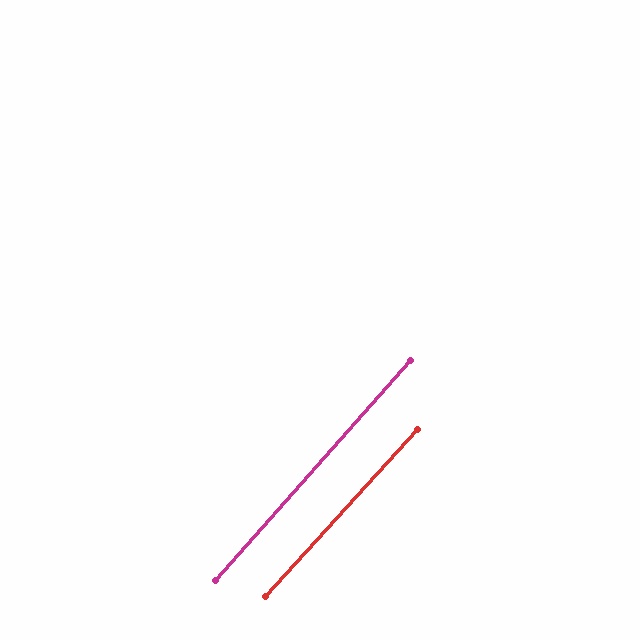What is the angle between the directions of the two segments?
Approximately 1 degree.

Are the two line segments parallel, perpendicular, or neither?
Parallel — their directions differ by only 0.6°.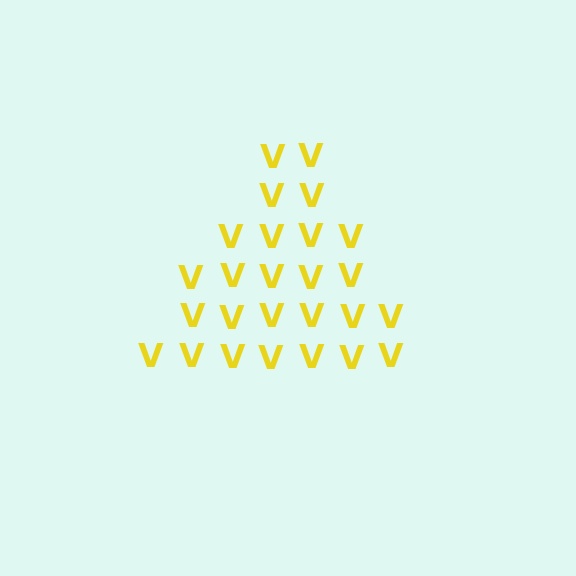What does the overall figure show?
The overall figure shows a triangle.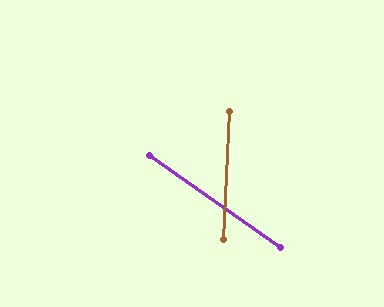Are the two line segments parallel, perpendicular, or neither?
Neither parallel nor perpendicular — they differ by about 58°.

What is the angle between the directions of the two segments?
Approximately 58 degrees.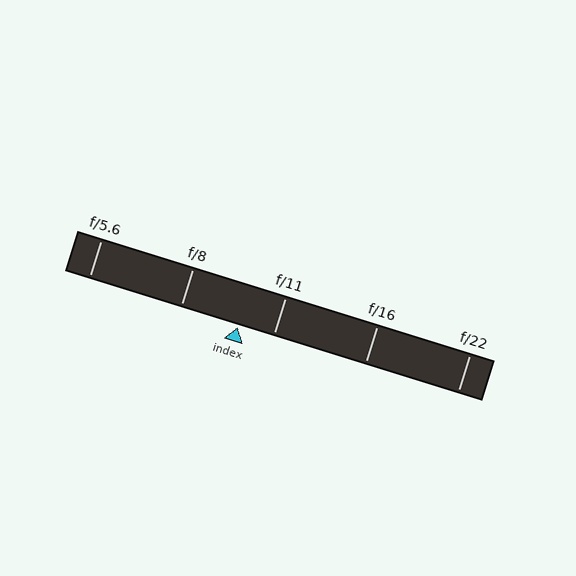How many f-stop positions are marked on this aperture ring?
There are 5 f-stop positions marked.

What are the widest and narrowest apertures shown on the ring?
The widest aperture shown is f/5.6 and the narrowest is f/22.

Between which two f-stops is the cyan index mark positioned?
The index mark is between f/8 and f/11.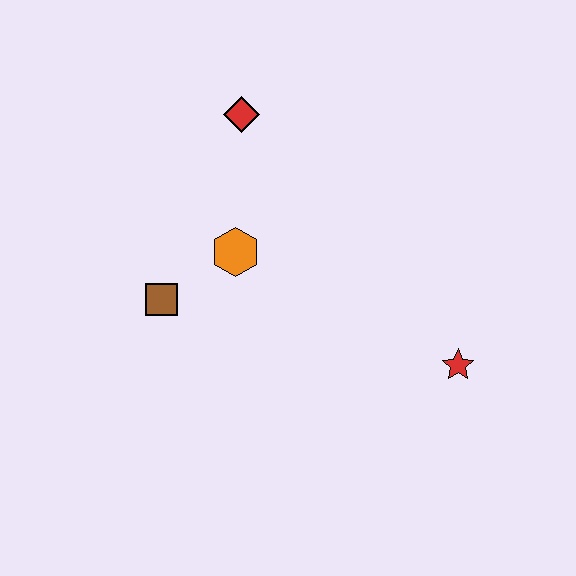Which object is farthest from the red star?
The red diamond is farthest from the red star.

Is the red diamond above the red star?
Yes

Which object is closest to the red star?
The orange hexagon is closest to the red star.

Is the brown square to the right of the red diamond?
No